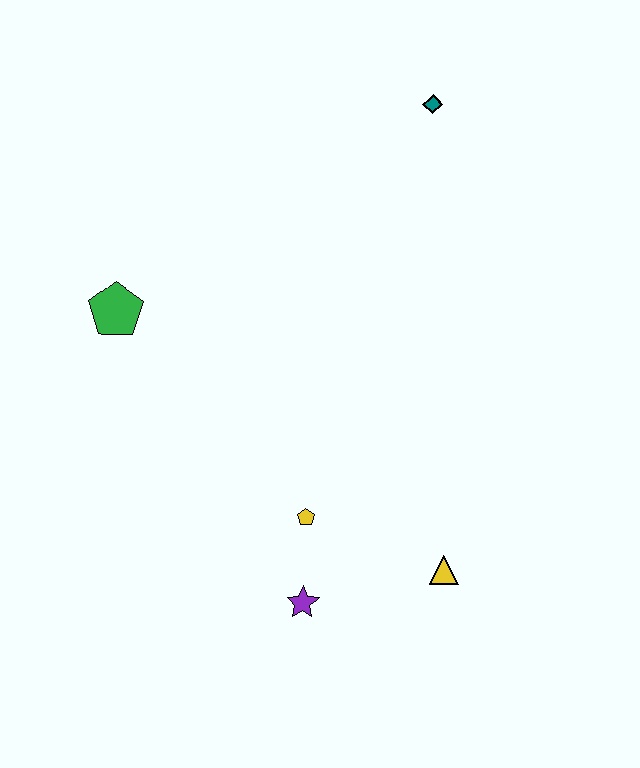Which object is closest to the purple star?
The yellow pentagon is closest to the purple star.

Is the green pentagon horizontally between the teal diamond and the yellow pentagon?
No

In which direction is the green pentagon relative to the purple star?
The green pentagon is above the purple star.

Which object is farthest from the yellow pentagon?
The teal diamond is farthest from the yellow pentagon.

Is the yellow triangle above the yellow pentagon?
No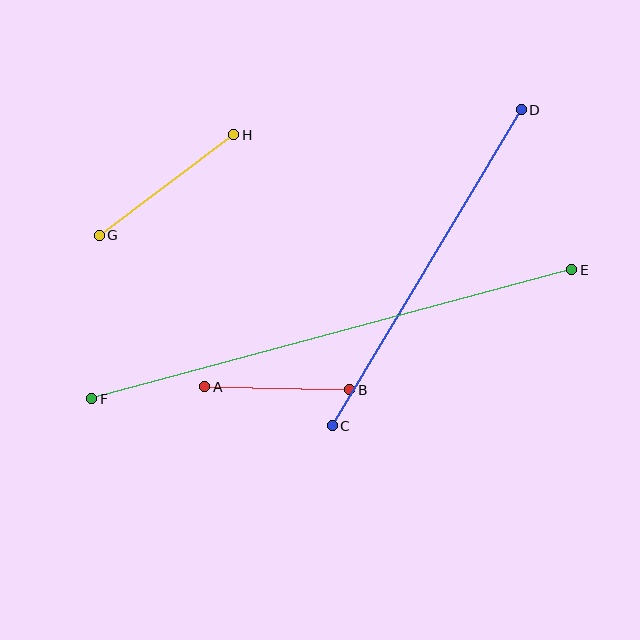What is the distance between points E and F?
The distance is approximately 497 pixels.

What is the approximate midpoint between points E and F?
The midpoint is at approximately (332, 334) pixels.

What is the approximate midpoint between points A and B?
The midpoint is at approximately (277, 388) pixels.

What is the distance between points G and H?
The distance is approximately 168 pixels.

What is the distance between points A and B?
The distance is approximately 145 pixels.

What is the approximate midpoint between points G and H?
The midpoint is at approximately (167, 185) pixels.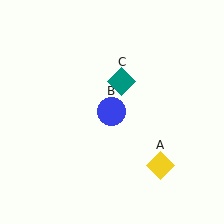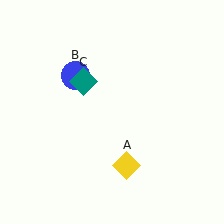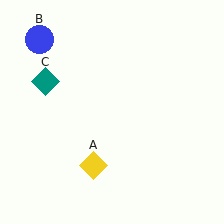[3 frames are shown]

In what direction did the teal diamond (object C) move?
The teal diamond (object C) moved left.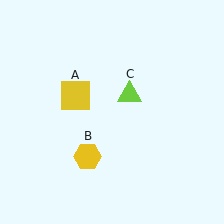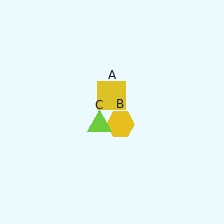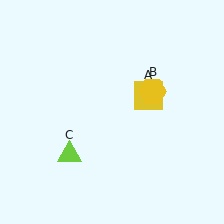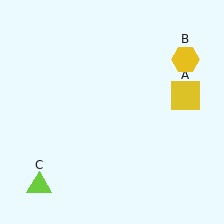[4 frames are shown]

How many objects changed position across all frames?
3 objects changed position: yellow square (object A), yellow hexagon (object B), lime triangle (object C).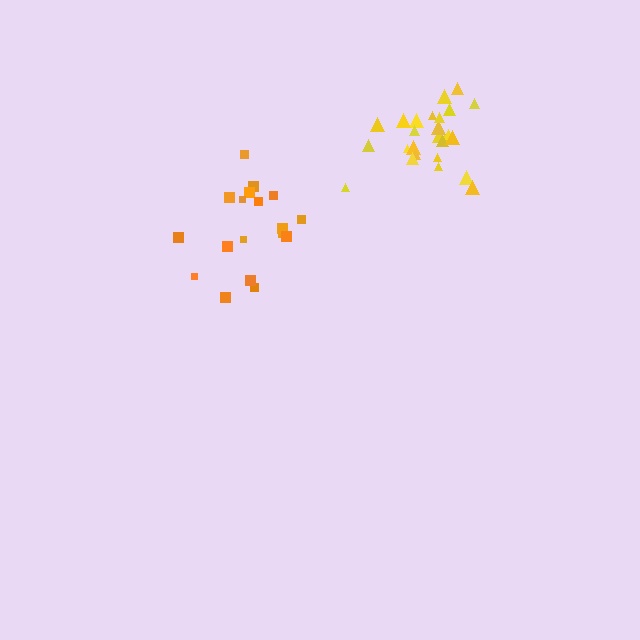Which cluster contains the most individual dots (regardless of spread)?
Yellow (26).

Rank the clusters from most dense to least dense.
yellow, orange.